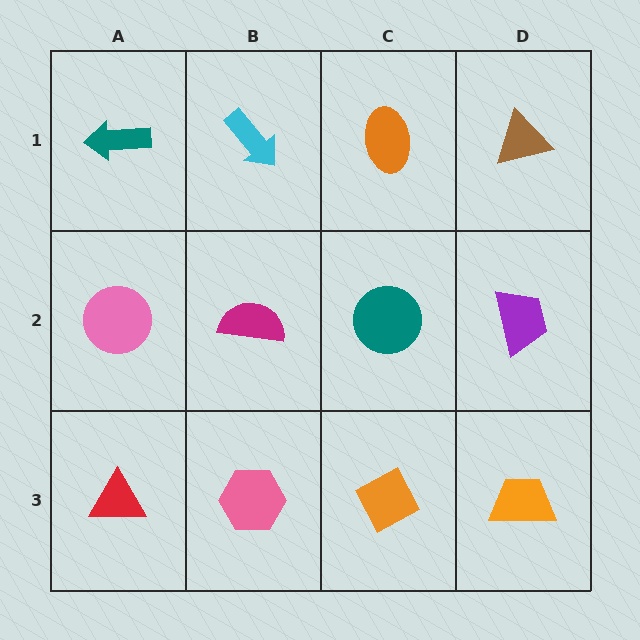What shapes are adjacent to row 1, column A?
A pink circle (row 2, column A), a cyan arrow (row 1, column B).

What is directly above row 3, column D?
A purple trapezoid.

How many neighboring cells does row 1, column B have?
3.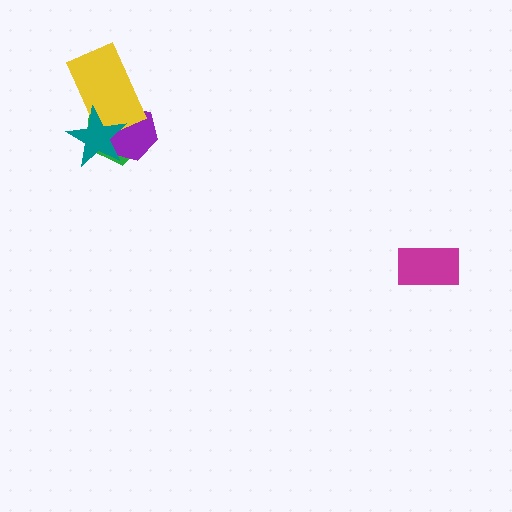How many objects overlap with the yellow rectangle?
3 objects overlap with the yellow rectangle.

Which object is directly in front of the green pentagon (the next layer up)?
The purple hexagon is directly in front of the green pentagon.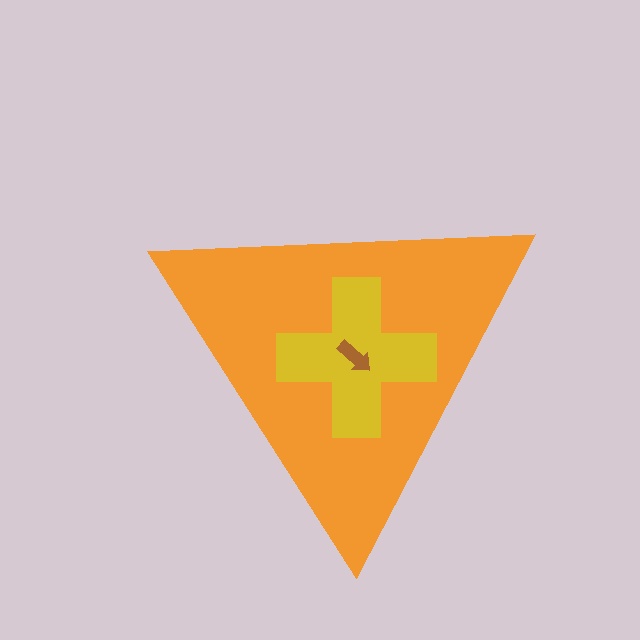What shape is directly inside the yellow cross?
The brown arrow.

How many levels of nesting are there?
3.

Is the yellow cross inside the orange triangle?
Yes.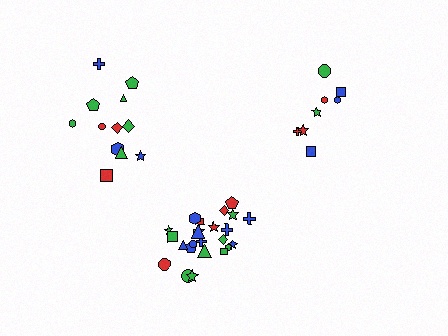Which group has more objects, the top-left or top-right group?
The top-left group.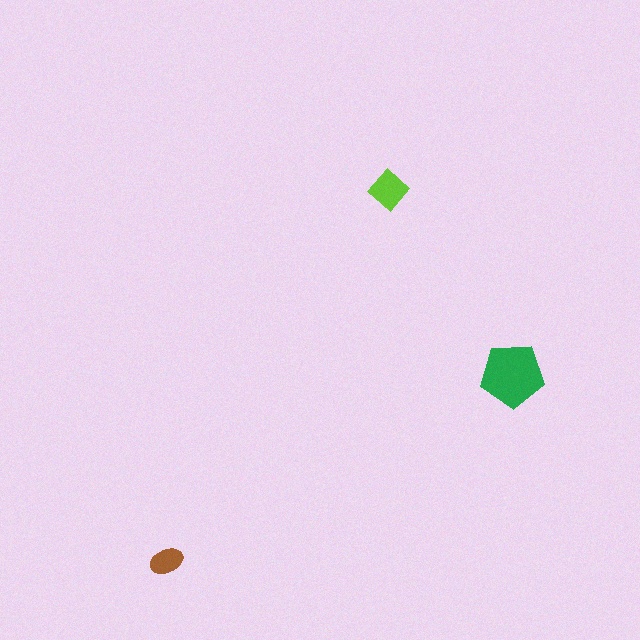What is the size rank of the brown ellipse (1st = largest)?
3rd.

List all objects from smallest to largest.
The brown ellipse, the lime diamond, the green pentagon.